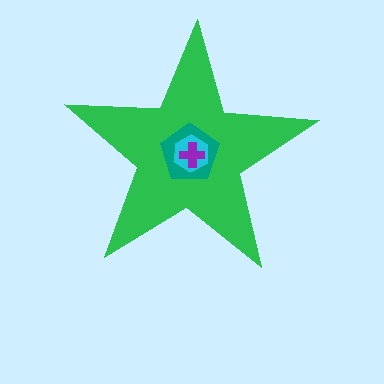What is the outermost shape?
The green star.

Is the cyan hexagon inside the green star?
Yes.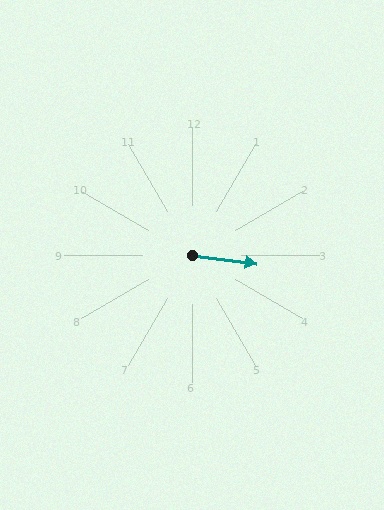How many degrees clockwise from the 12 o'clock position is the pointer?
Approximately 97 degrees.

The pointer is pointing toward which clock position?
Roughly 3 o'clock.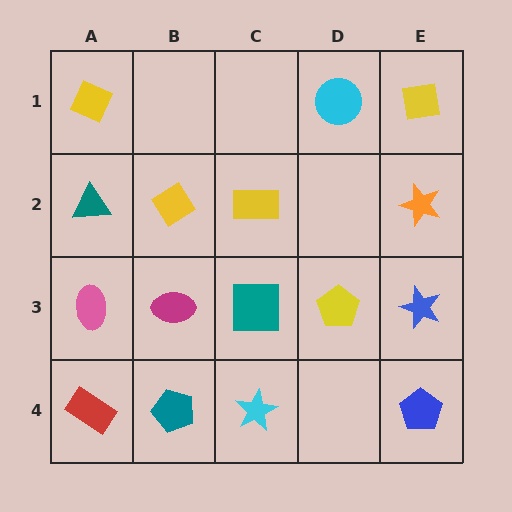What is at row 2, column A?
A teal triangle.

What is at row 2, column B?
A yellow diamond.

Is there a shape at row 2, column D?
No, that cell is empty.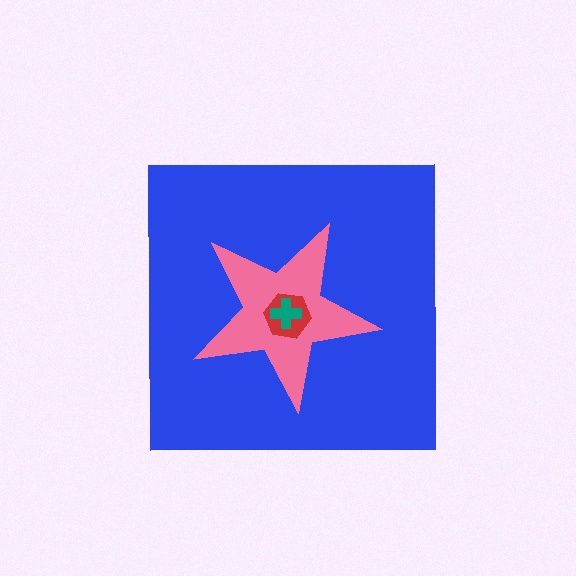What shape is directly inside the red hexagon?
The teal cross.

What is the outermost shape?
The blue square.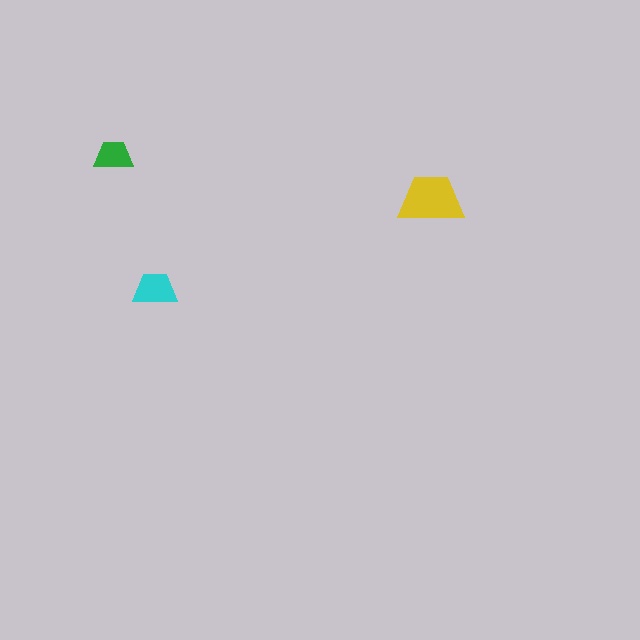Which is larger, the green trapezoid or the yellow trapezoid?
The yellow one.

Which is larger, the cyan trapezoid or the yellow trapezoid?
The yellow one.